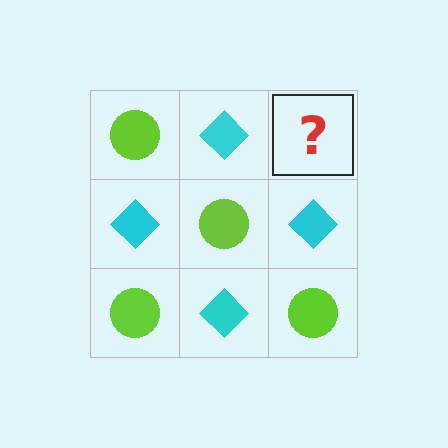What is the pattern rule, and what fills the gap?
The rule is that it alternates lime circle and cyan diamond in a checkerboard pattern. The gap should be filled with a lime circle.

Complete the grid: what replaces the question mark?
The question mark should be replaced with a lime circle.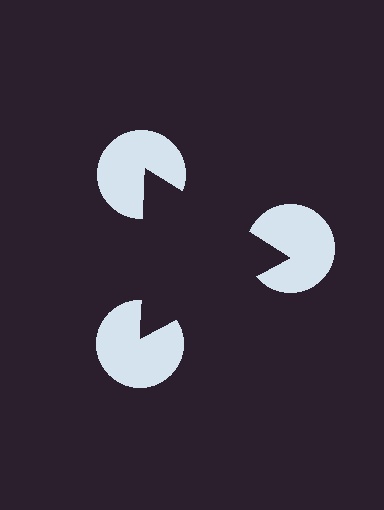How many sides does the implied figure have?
3 sides.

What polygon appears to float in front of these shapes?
An illusory triangle — its edges are inferred from the aligned wedge cuts in the pac-man discs, not physically drawn.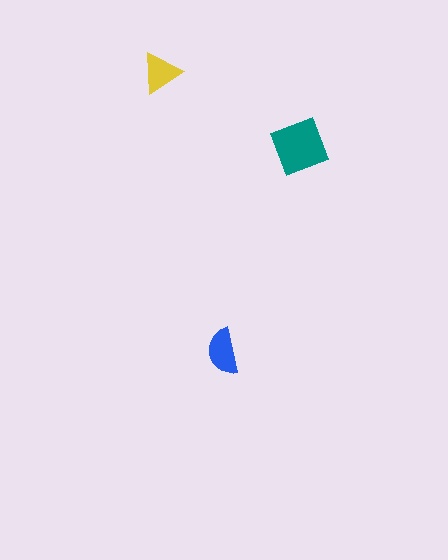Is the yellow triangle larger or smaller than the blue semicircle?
Smaller.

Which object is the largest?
The teal diamond.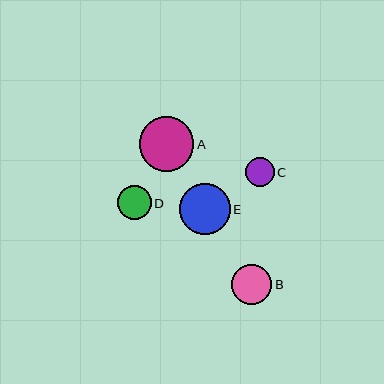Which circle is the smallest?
Circle C is the smallest with a size of approximately 29 pixels.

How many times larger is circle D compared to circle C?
Circle D is approximately 1.2 times the size of circle C.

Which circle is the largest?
Circle A is the largest with a size of approximately 54 pixels.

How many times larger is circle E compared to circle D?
Circle E is approximately 1.5 times the size of circle D.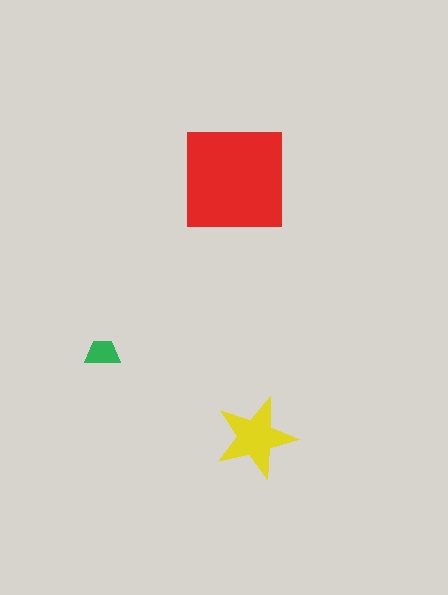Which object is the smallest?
The green trapezoid.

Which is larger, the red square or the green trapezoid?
The red square.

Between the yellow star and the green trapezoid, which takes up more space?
The yellow star.